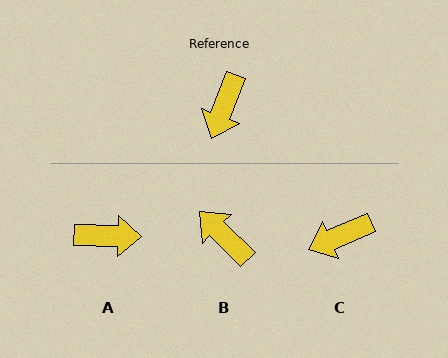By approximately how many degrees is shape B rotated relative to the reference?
Approximately 113 degrees clockwise.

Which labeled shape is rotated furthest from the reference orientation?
B, about 113 degrees away.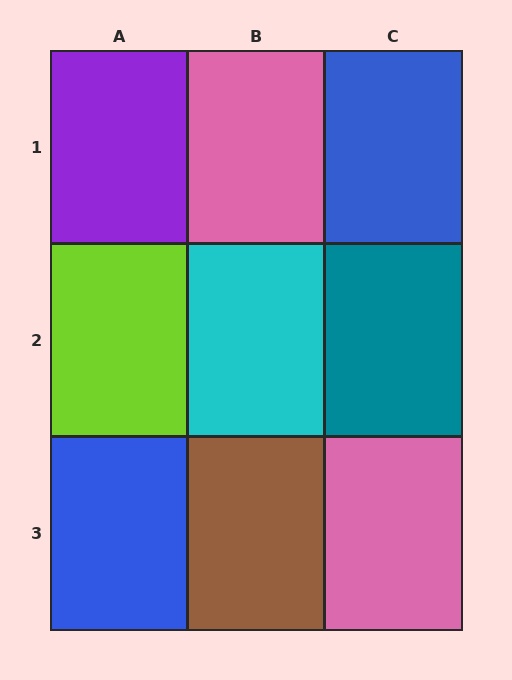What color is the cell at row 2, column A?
Lime.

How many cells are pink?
2 cells are pink.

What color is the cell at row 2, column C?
Teal.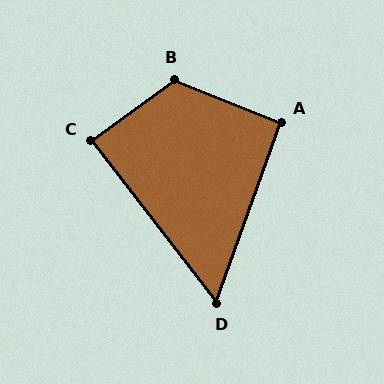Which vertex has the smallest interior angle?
D, at approximately 58 degrees.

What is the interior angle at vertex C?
Approximately 88 degrees (approximately right).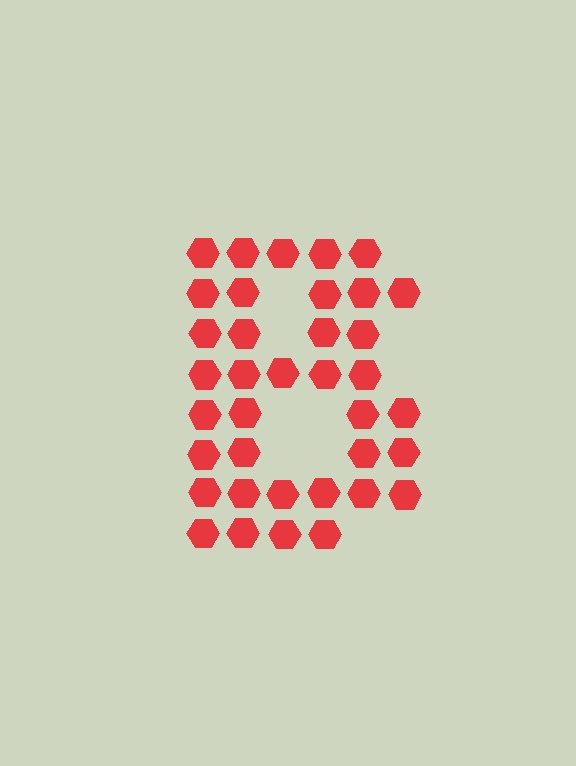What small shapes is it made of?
It is made of small hexagons.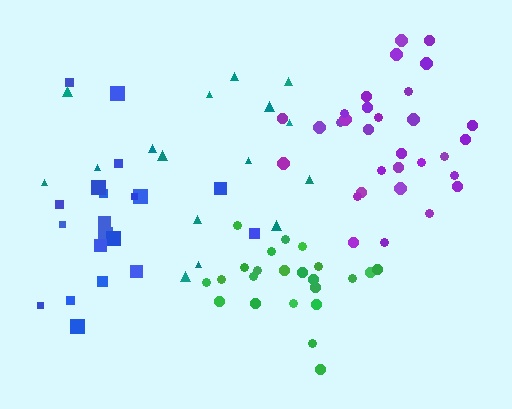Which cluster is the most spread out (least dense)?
Teal.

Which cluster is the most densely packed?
Purple.